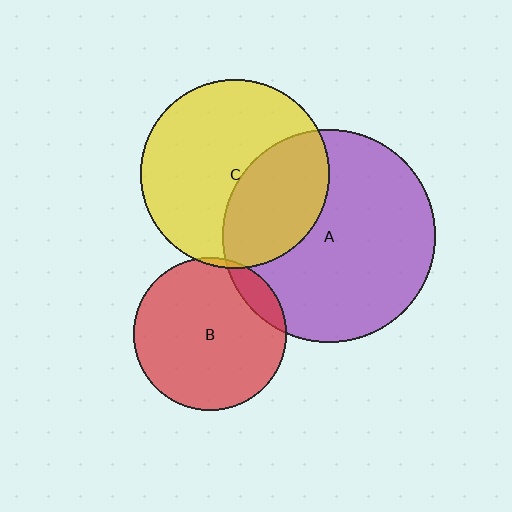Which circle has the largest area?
Circle A (purple).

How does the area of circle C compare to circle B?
Approximately 1.5 times.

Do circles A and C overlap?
Yes.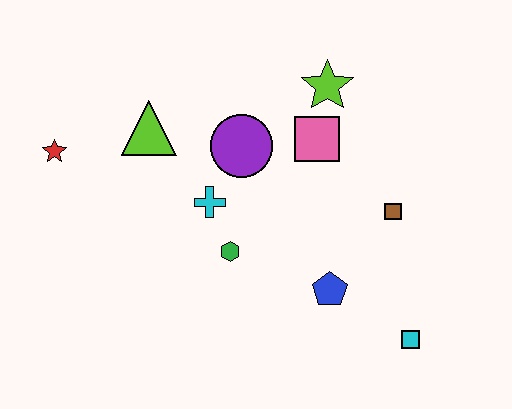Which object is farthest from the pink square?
The red star is farthest from the pink square.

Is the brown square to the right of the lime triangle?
Yes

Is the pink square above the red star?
Yes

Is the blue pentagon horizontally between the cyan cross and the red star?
No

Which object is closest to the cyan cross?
The green hexagon is closest to the cyan cross.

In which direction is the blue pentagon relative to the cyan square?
The blue pentagon is to the left of the cyan square.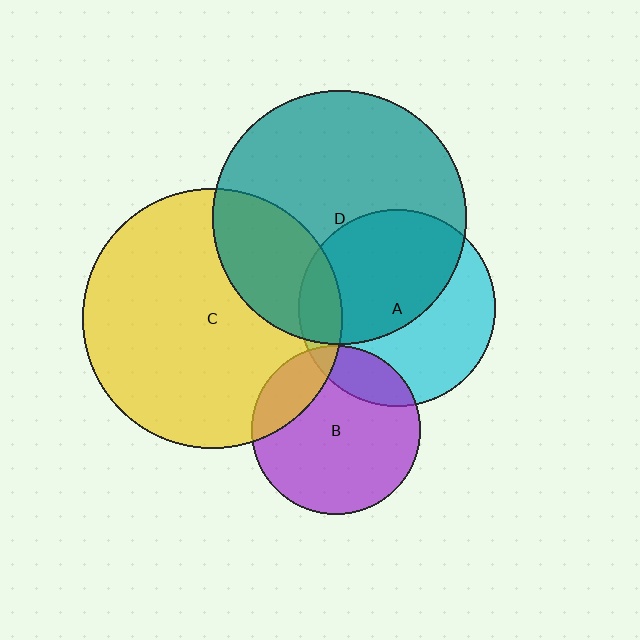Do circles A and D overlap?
Yes.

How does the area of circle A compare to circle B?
Approximately 1.4 times.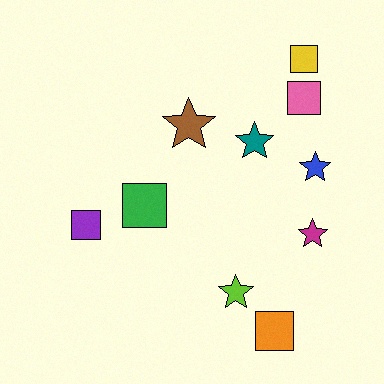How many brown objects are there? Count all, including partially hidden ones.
There is 1 brown object.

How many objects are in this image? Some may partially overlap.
There are 10 objects.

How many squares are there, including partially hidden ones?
There are 5 squares.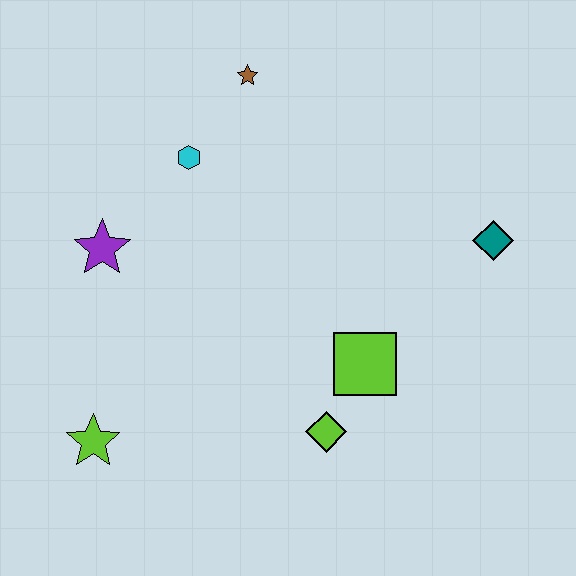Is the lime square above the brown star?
No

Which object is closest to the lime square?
The lime diamond is closest to the lime square.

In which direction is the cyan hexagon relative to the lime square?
The cyan hexagon is above the lime square.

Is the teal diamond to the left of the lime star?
No